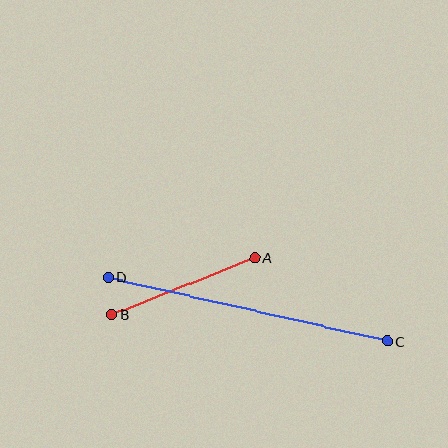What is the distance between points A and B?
The distance is approximately 154 pixels.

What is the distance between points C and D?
The distance is approximately 286 pixels.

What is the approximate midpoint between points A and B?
The midpoint is at approximately (183, 286) pixels.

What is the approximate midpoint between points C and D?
The midpoint is at approximately (248, 309) pixels.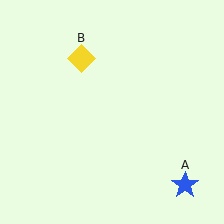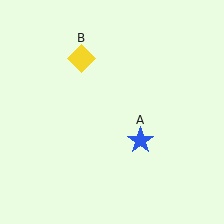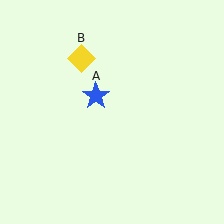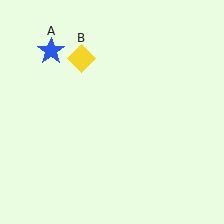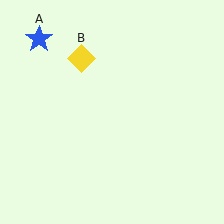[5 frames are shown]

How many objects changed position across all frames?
1 object changed position: blue star (object A).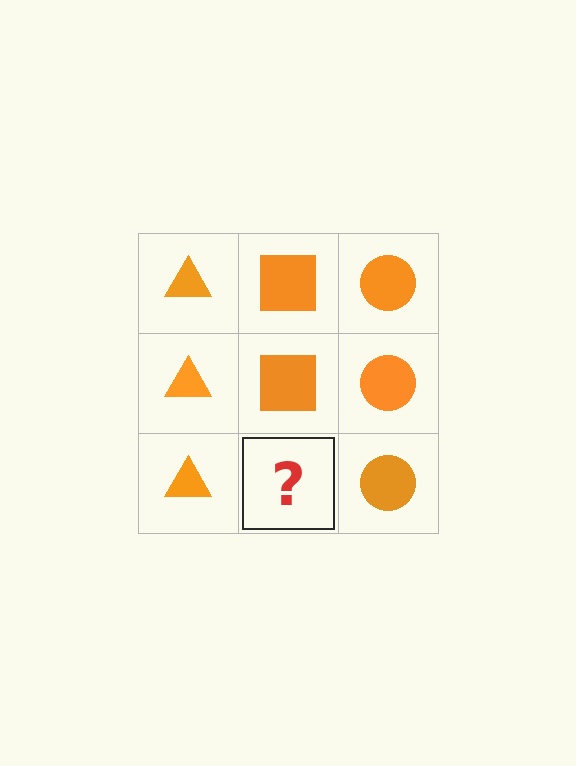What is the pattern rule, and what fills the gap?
The rule is that each column has a consistent shape. The gap should be filled with an orange square.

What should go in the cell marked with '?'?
The missing cell should contain an orange square.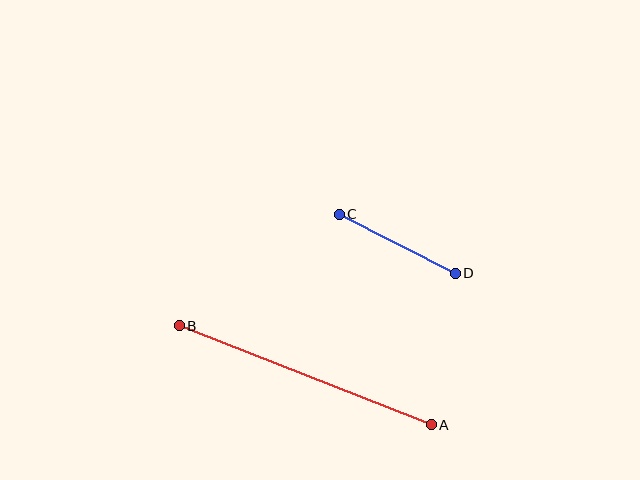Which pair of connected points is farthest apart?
Points A and B are farthest apart.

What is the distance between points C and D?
The distance is approximately 130 pixels.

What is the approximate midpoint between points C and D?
The midpoint is at approximately (397, 244) pixels.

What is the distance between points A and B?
The distance is approximately 271 pixels.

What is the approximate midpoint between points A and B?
The midpoint is at approximately (305, 375) pixels.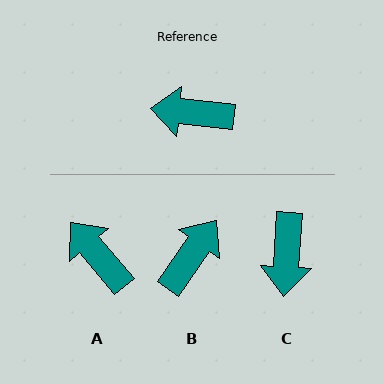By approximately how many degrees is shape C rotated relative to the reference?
Approximately 92 degrees counter-clockwise.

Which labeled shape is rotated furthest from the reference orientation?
B, about 120 degrees away.